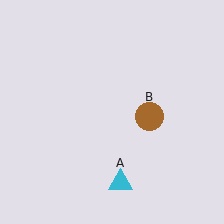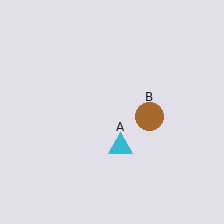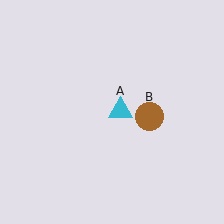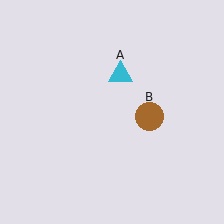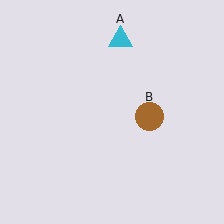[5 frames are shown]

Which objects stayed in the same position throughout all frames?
Brown circle (object B) remained stationary.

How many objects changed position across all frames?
1 object changed position: cyan triangle (object A).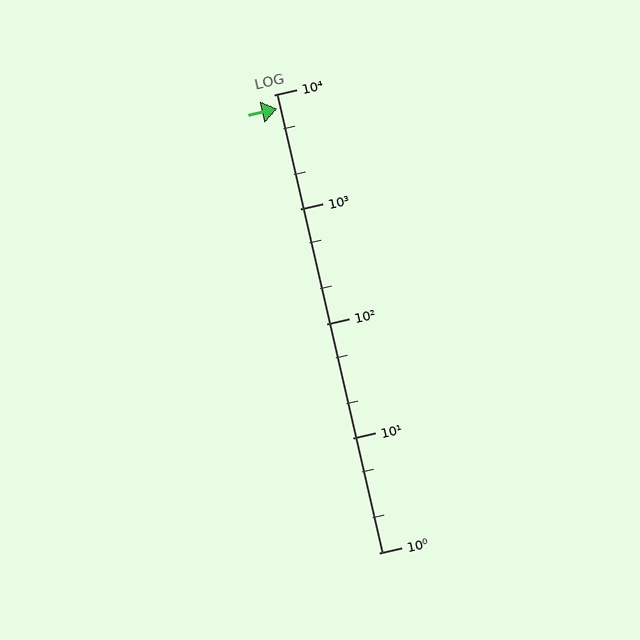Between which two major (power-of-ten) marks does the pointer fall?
The pointer is between 1000 and 10000.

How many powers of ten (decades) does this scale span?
The scale spans 4 decades, from 1 to 10000.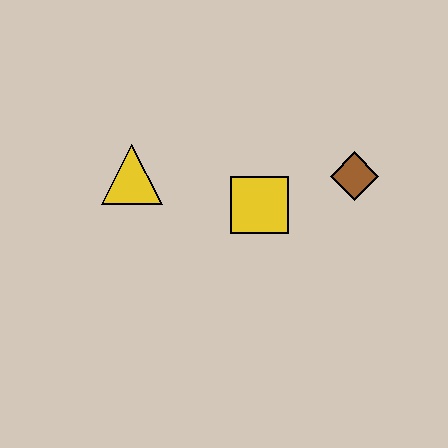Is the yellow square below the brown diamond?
Yes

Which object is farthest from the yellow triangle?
The brown diamond is farthest from the yellow triangle.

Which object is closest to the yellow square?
The brown diamond is closest to the yellow square.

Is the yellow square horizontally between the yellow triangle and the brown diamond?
Yes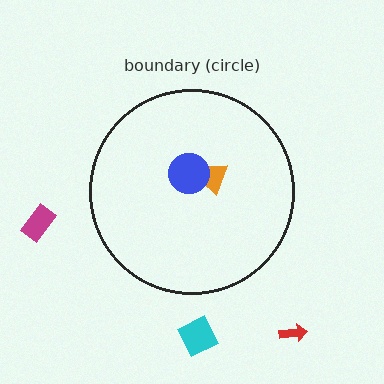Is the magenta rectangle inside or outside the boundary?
Outside.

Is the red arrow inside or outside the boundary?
Outside.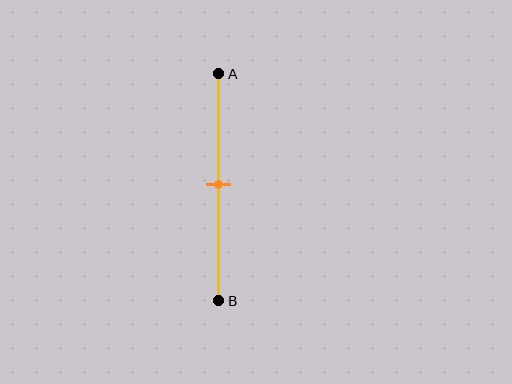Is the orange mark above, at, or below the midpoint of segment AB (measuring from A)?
The orange mark is approximately at the midpoint of segment AB.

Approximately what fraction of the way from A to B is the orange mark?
The orange mark is approximately 50% of the way from A to B.